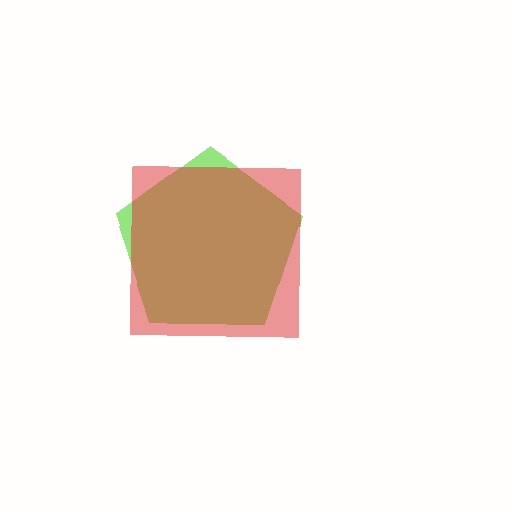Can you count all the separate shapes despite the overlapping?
Yes, there are 2 separate shapes.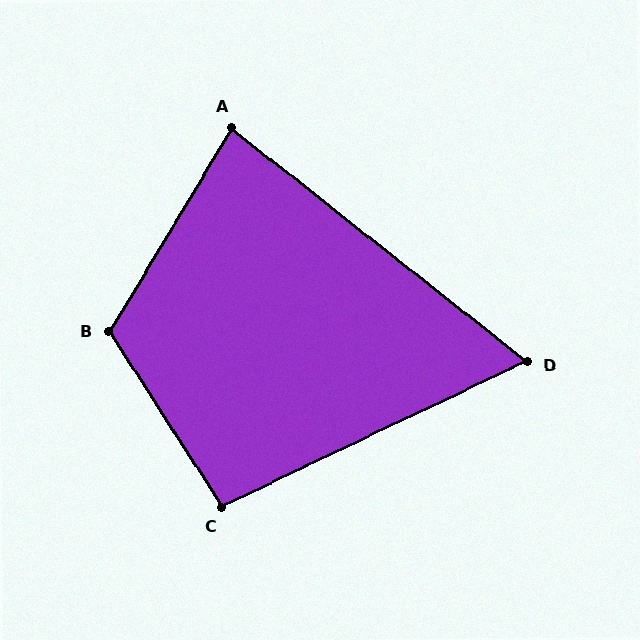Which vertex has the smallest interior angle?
D, at approximately 64 degrees.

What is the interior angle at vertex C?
Approximately 97 degrees (obtuse).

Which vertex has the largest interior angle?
B, at approximately 116 degrees.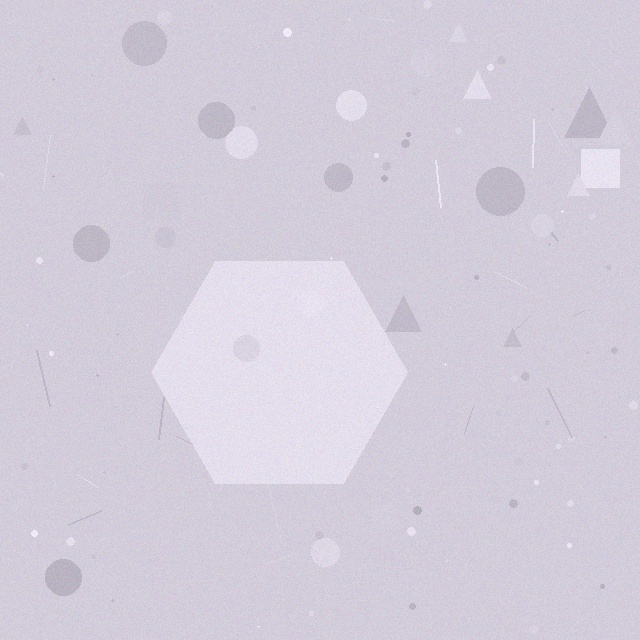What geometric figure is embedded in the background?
A hexagon is embedded in the background.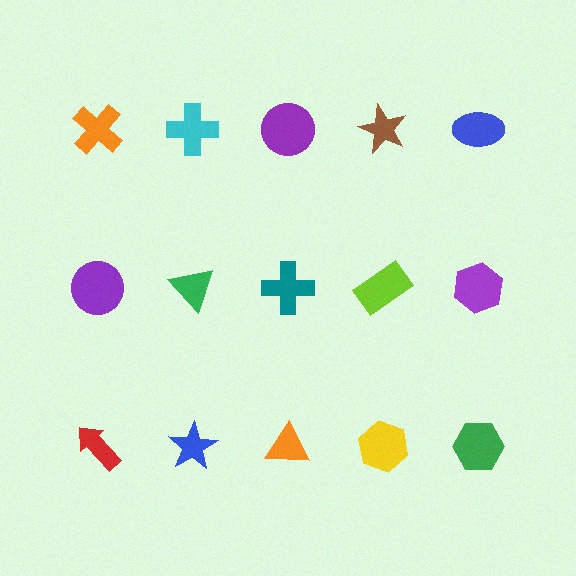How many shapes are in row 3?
5 shapes.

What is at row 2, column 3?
A teal cross.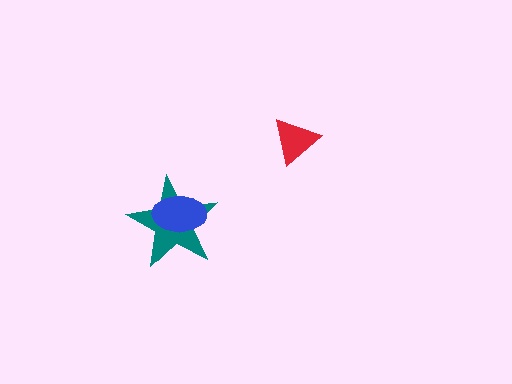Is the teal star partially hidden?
Yes, it is partially covered by another shape.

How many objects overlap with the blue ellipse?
1 object overlaps with the blue ellipse.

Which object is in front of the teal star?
The blue ellipse is in front of the teal star.